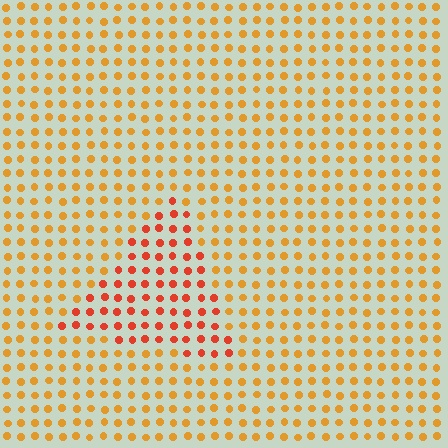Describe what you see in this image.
The image is filled with small orange elements in a uniform arrangement. A triangle-shaped region is visible where the elements are tinted to a slightly different hue, forming a subtle color boundary.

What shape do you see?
I see a triangle.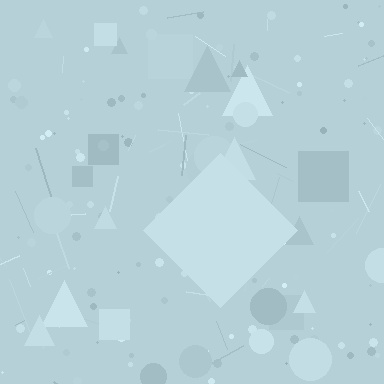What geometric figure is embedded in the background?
A diamond is embedded in the background.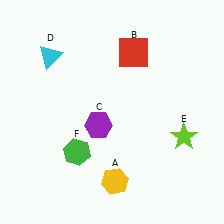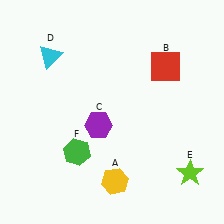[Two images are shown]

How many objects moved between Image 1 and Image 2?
2 objects moved between the two images.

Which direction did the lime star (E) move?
The lime star (E) moved down.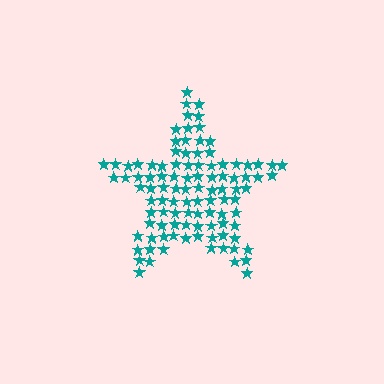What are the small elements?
The small elements are stars.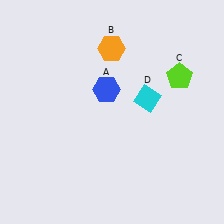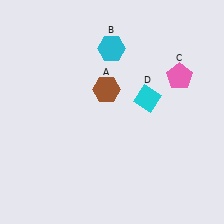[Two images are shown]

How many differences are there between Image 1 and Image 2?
There are 3 differences between the two images.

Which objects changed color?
A changed from blue to brown. B changed from orange to cyan. C changed from lime to pink.